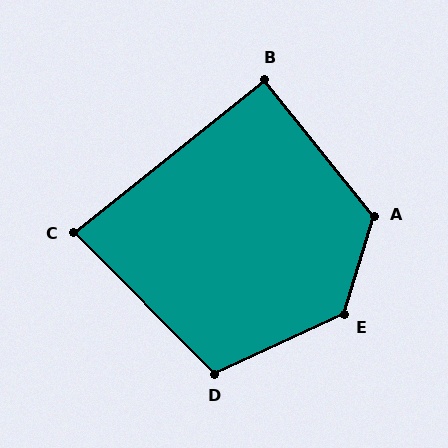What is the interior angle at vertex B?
Approximately 90 degrees (approximately right).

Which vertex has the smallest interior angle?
C, at approximately 84 degrees.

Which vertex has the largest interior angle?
E, at approximately 132 degrees.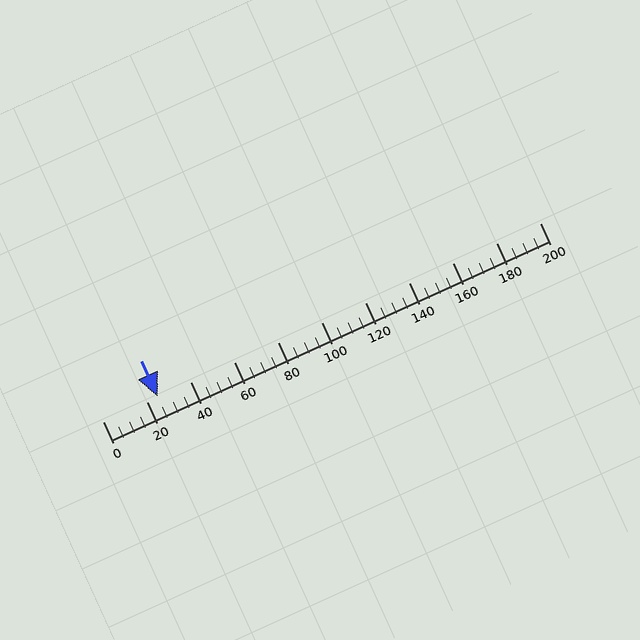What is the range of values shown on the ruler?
The ruler shows values from 0 to 200.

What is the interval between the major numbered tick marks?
The major tick marks are spaced 20 units apart.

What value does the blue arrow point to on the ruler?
The blue arrow points to approximately 25.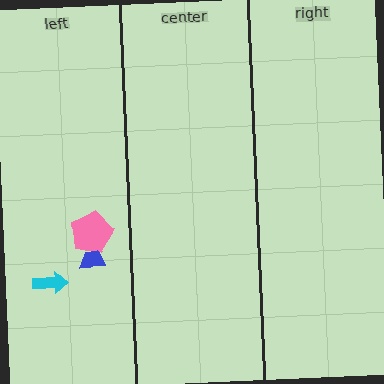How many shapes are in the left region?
3.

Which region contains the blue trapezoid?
The left region.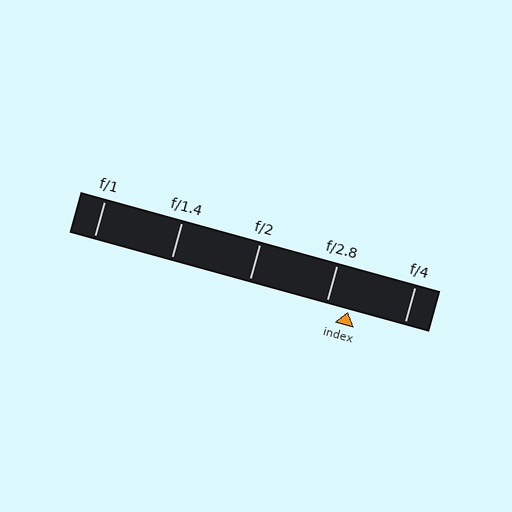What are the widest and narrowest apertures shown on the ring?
The widest aperture shown is f/1 and the narrowest is f/4.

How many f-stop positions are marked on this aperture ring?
There are 5 f-stop positions marked.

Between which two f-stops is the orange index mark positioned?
The index mark is between f/2.8 and f/4.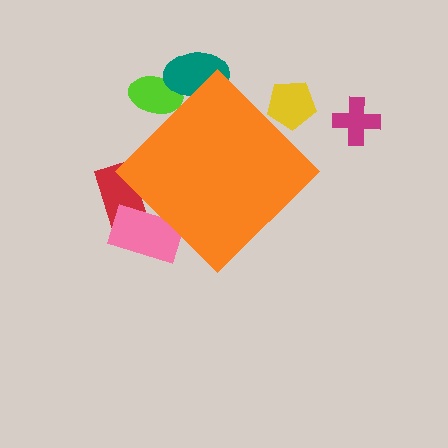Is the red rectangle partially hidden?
Yes, the red rectangle is partially hidden behind the orange diamond.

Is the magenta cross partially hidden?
No, the magenta cross is fully visible.